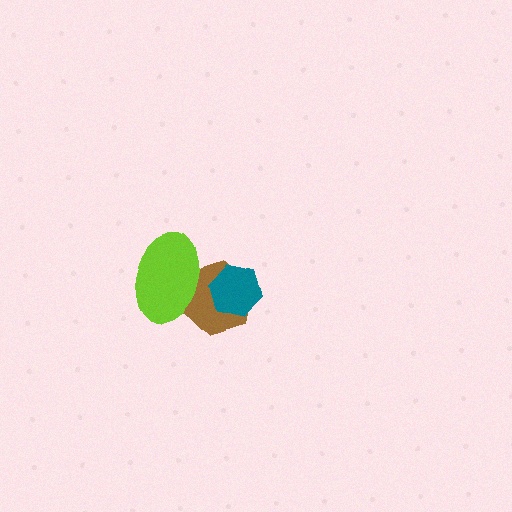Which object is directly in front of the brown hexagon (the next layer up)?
The teal hexagon is directly in front of the brown hexagon.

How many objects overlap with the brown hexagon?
2 objects overlap with the brown hexagon.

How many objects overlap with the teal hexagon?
1 object overlaps with the teal hexagon.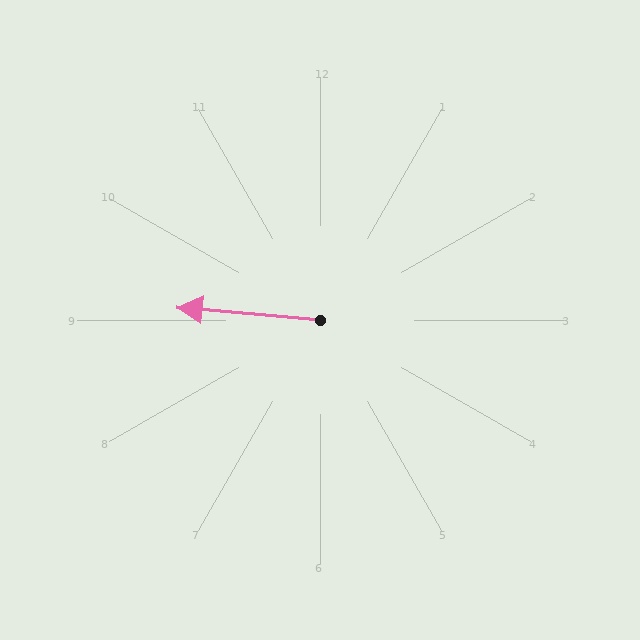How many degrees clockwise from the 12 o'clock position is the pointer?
Approximately 275 degrees.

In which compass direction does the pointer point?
West.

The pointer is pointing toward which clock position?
Roughly 9 o'clock.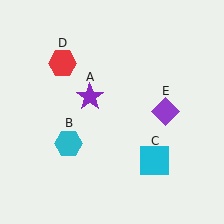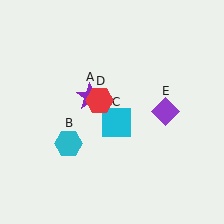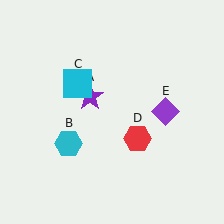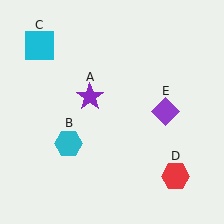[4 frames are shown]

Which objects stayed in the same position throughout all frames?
Purple star (object A) and cyan hexagon (object B) and purple diamond (object E) remained stationary.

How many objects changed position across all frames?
2 objects changed position: cyan square (object C), red hexagon (object D).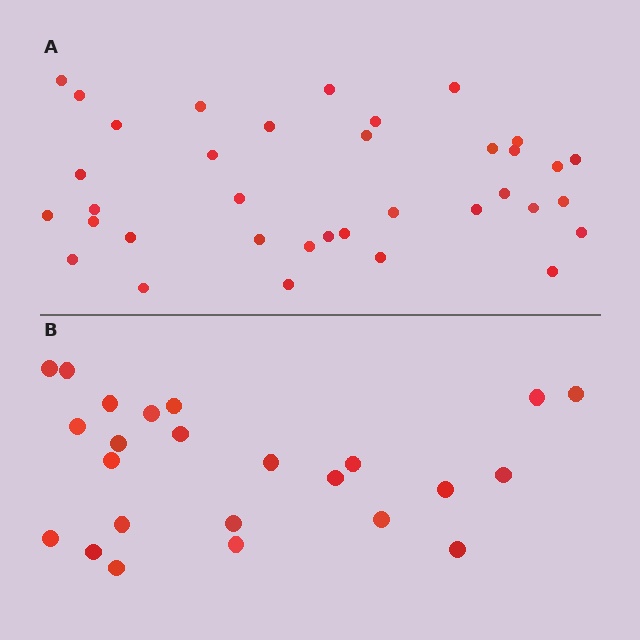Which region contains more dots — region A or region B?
Region A (the top region) has more dots.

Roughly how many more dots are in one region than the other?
Region A has roughly 12 or so more dots than region B.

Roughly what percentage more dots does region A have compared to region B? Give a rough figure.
About 50% more.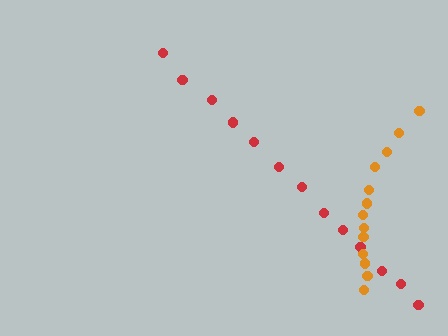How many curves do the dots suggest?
There are 2 distinct paths.